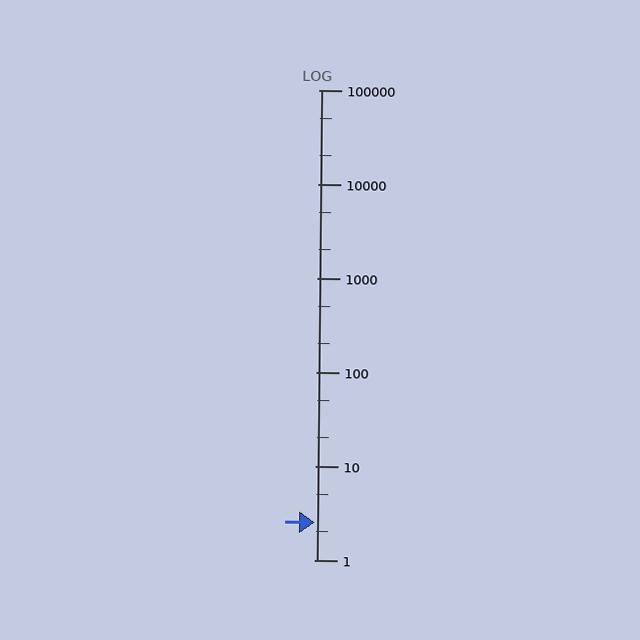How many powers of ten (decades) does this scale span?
The scale spans 5 decades, from 1 to 100000.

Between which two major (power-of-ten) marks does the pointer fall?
The pointer is between 1 and 10.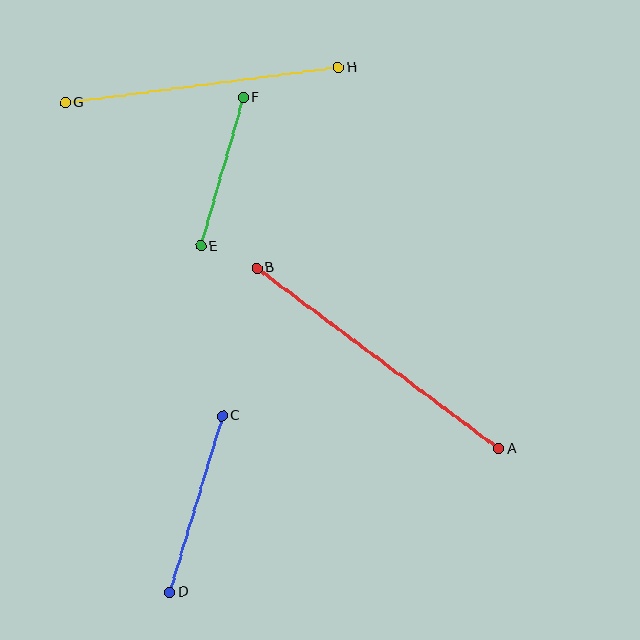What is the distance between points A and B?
The distance is approximately 302 pixels.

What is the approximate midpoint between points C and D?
The midpoint is at approximately (196, 504) pixels.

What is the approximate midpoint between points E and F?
The midpoint is at approximately (222, 172) pixels.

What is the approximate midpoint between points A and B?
The midpoint is at approximately (378, 358) pixels.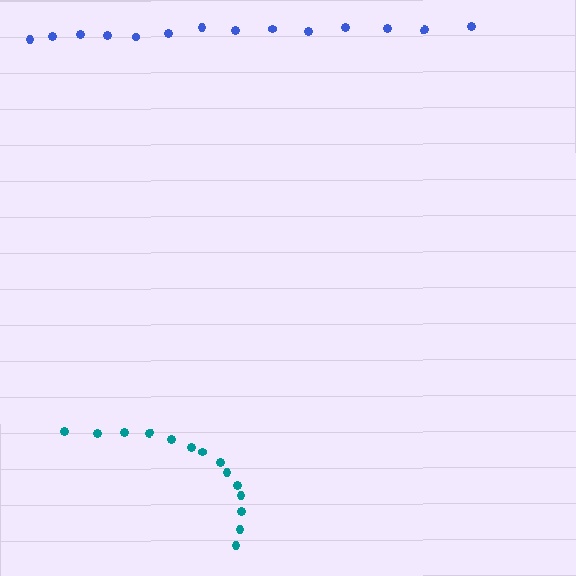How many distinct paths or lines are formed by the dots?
There are 2 distinct paths.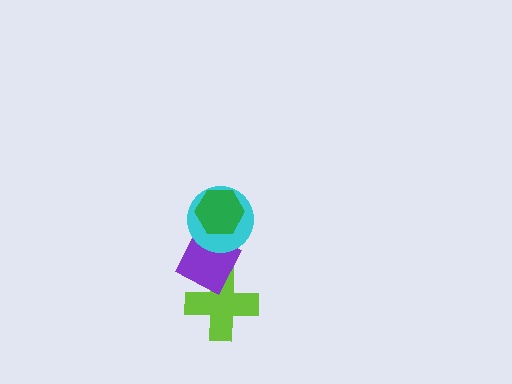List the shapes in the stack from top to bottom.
From top to bottom: the green hexagon, the cyan circle, the purple diamond, the lime cross.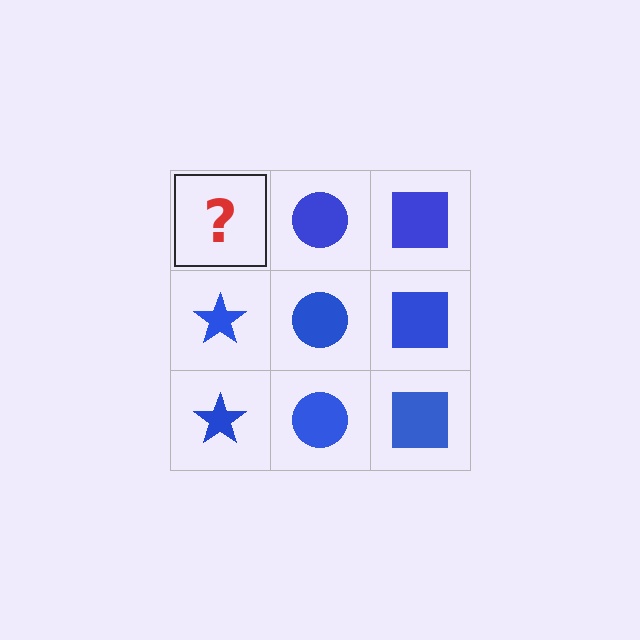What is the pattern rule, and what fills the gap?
The rule is that each column has a consistent shape. The gap should be filled with a blue star.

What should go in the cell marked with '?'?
The missing cell should contain a blue star.